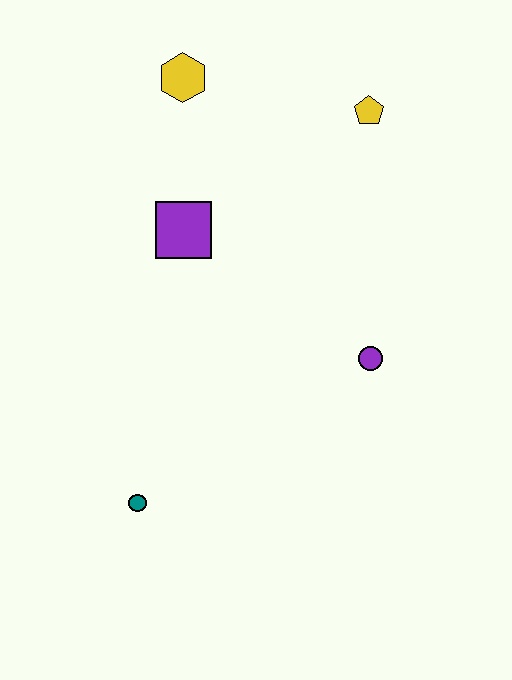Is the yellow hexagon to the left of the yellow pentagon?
Yes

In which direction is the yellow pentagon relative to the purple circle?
The yellow pentagon is above the purple circle.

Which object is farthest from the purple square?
The teal circle is farthest from the purple square.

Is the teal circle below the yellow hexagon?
Yes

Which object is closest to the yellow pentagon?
The yellow hexagon is closest to the yellow pentagon.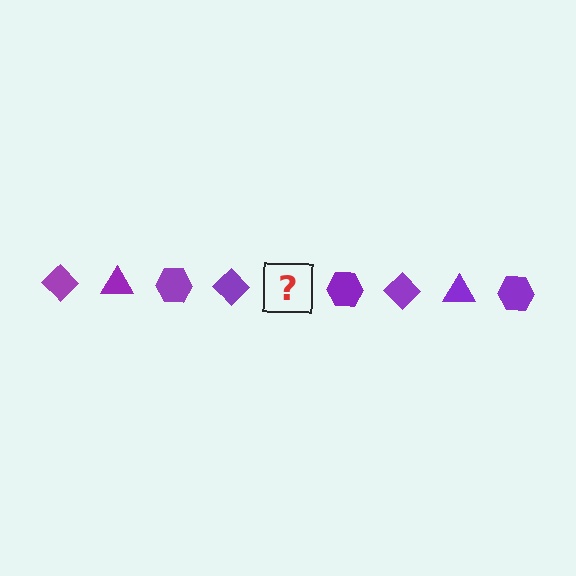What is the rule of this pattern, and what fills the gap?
The rule is that the pattern cycles through diamond, triangle, hexagon shapes in purple. The gap should be filled with a purple triangle.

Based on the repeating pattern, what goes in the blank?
The blank should be a purple triangle.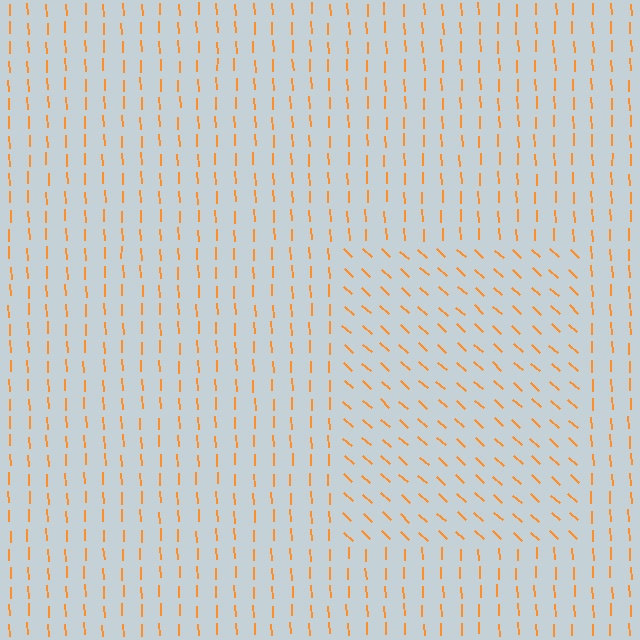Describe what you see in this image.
The image is filled with small orange line segments. A rectangle region in the image has lines oriented differently from the surrounding lines, creating a visible texture boundary.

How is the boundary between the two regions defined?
The boundary is defined purely by a change in line orientation (approximately 45 degrees difference). All lines are the same color and thickness.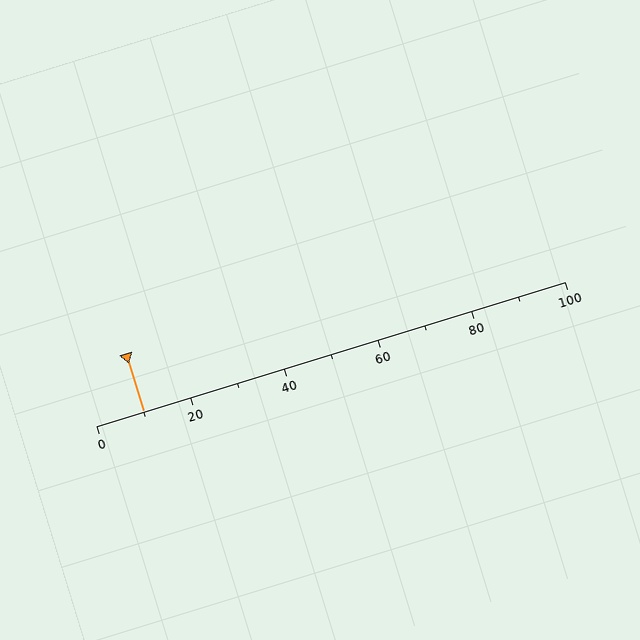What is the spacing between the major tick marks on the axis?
The major ticks are spaced 20 apart.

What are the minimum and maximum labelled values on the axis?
The axis runs from 0 to 100.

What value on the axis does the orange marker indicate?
The marker indicates approximately 10.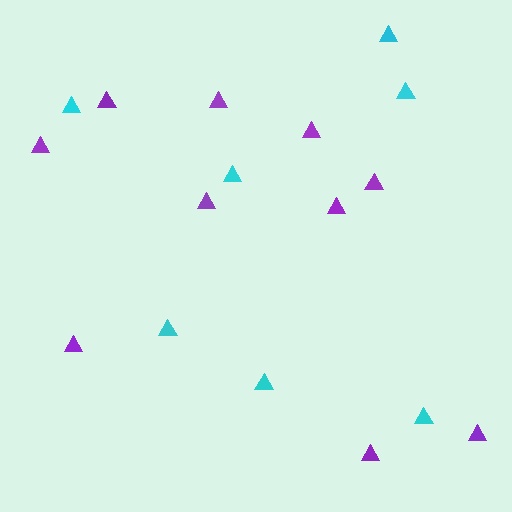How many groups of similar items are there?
There are 2 groups: one group of cyan triangles (7) and one group of purple triangles (10).